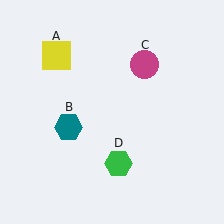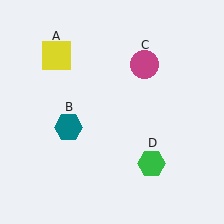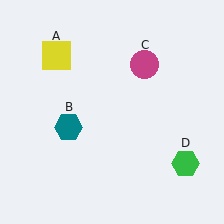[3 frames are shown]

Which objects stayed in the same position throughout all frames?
Yellow square (object A) and teal hexagon (object B) and magenta circle (object C) remained stationary.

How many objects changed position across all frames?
1 object changed position: green hexagon (object D).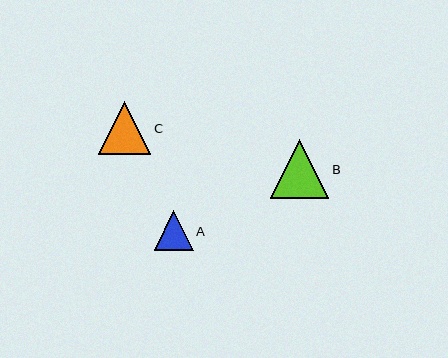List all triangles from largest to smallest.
From largest to smallest: B, C, A.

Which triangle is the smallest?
Triangle A is the smallest with a size of approximately 39 pixels.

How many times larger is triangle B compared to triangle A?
Triangle B is approximately 1.5 times the size of triangle A.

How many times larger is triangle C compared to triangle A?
Triangle C is approximately 1.3 times the size of triangle A.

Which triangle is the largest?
Triangle B is the largest with a size of approximately 59 pixels.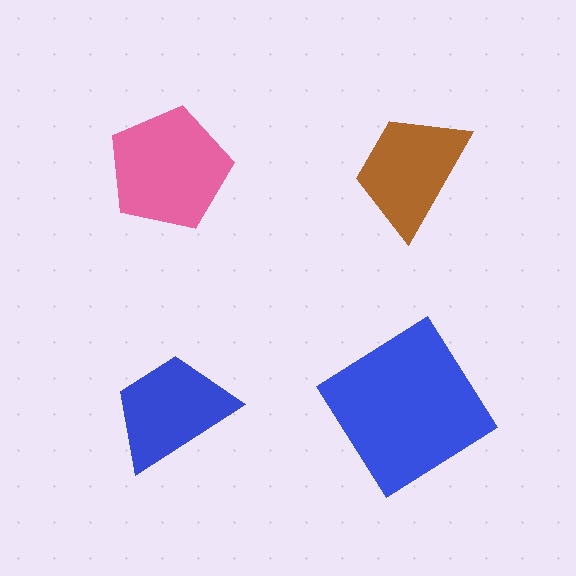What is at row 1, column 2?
A brown trapezoid.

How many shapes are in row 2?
2 shapes.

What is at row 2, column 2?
A blue diamond.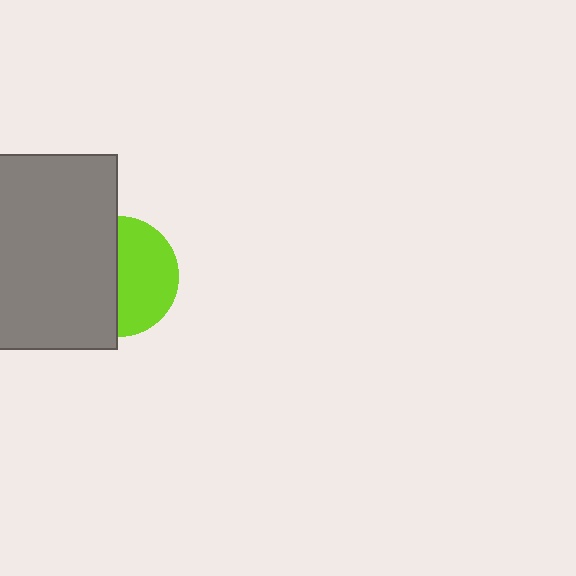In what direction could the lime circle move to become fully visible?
The lime circle could move right. That would shift it out from behind the gray rectangle entirely.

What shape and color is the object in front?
The object in front is a gray rectangle.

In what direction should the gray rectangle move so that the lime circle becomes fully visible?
The gray rectangle should move left. That is the shortest direction to clear the overlap and leave the lime circle fully visible.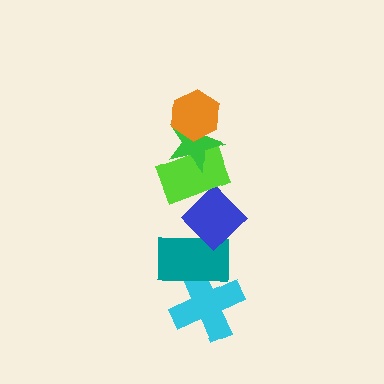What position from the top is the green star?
The green star is 2nd from the top.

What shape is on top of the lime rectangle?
The green star is on top of the lime rectangle.